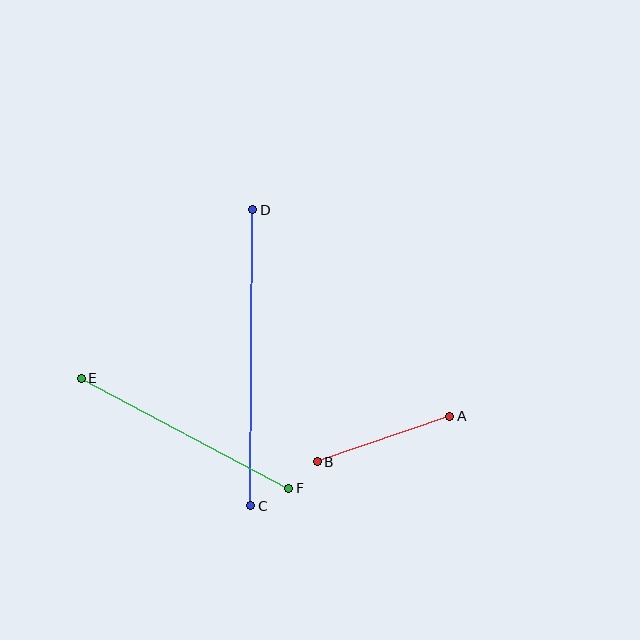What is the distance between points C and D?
The distance is approximately 296 pixels.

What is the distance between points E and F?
The distance is approximately 235 pixels.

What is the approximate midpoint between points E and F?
The midpoint is at approximately (185, 433) pixels.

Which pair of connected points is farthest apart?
Points C and D are farthest apart.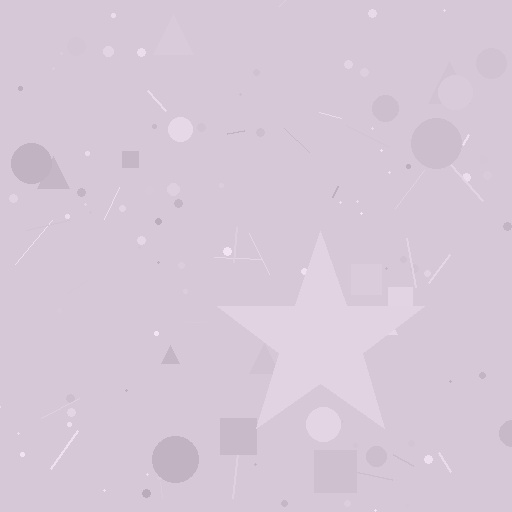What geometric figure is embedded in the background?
A star is embedded in the background.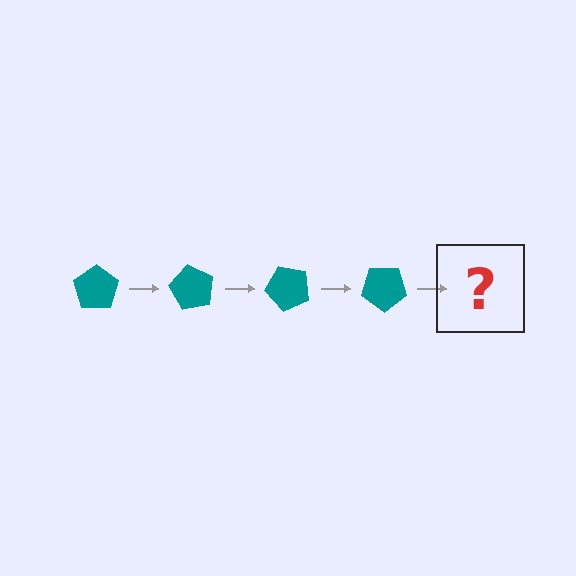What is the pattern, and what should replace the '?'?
The pattern is that the pentagon rotates 60 degrees each step. The '?' should be a teal pentagon rotated 240 degrees.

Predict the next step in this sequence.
The next step is a teal pentagon rotated 240 degrees.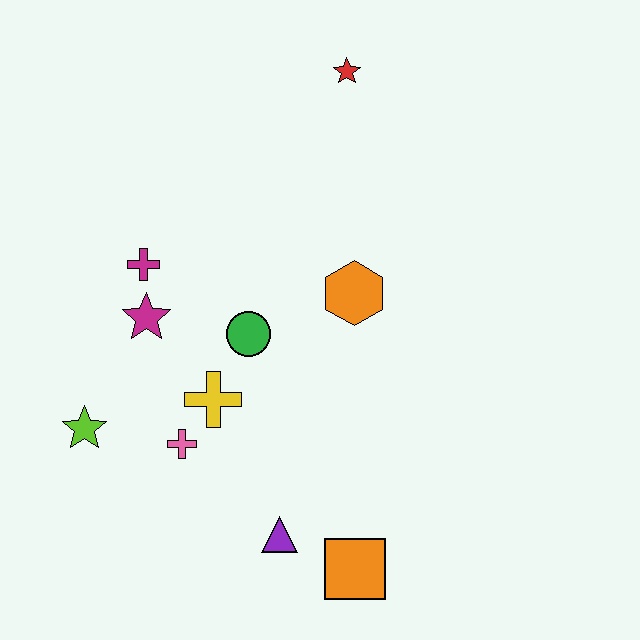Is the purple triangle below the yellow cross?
Yes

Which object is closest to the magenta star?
The magenta cross is closest to the magenta star.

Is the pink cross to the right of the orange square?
No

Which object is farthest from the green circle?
The red star is farthest from the green circle.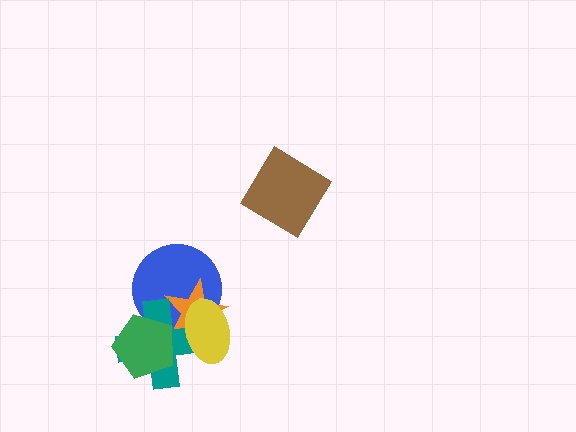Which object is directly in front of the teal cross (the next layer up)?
The yellow ellipse is directly in front of the teal cross.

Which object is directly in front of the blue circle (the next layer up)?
The orange star is directly in front of the blue circle.